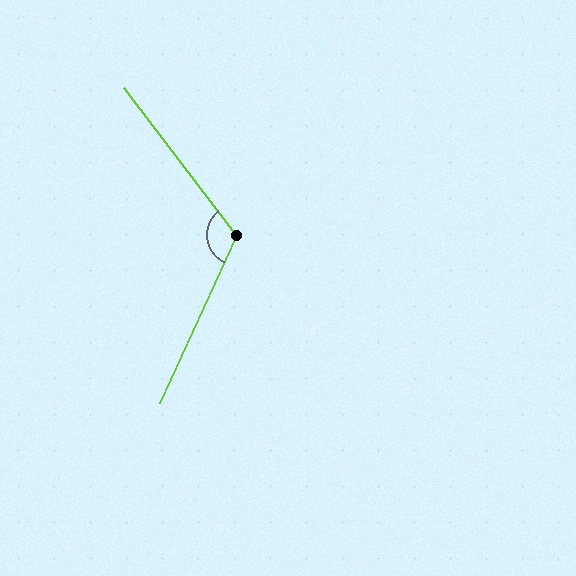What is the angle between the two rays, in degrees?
Approximately 118 degrees.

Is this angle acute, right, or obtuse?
It is obtuse.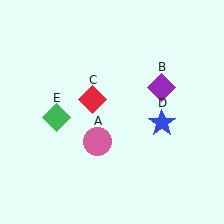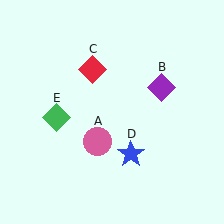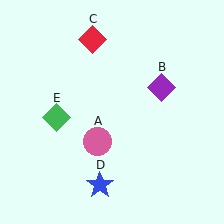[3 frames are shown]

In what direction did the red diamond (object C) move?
The red diamond (object C) moved up.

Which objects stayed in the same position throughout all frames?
Pink circle (object A) and purple diamond (object B) and green diamond (object E) remained stationary.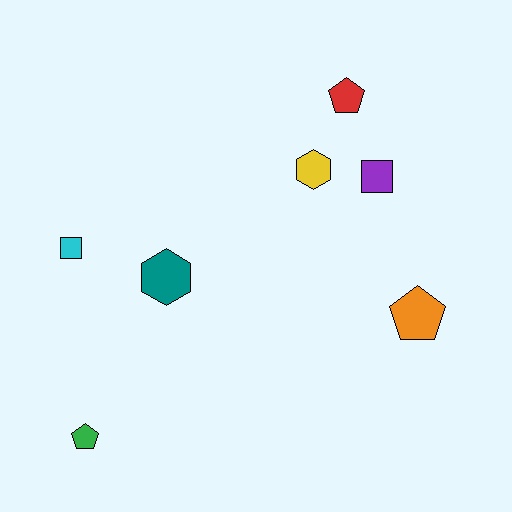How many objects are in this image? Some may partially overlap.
There are 7 objects.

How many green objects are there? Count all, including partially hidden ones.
There is 1 green object.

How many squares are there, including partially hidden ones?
There are 2 squares.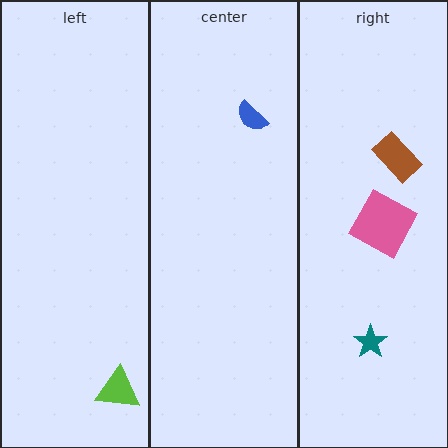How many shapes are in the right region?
3.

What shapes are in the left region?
The lime triangle.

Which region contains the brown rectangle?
The right region.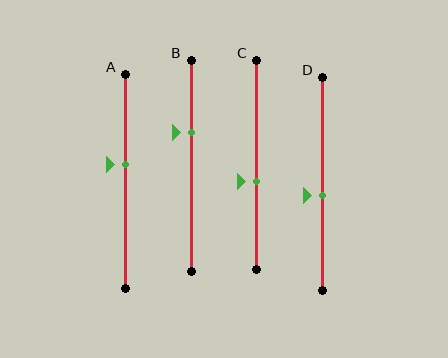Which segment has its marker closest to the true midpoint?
Segment D has its marker closest to the true midpoint.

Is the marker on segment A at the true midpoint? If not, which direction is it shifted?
No, the marker on segment A is shifted upward by about 8% of the segment length.